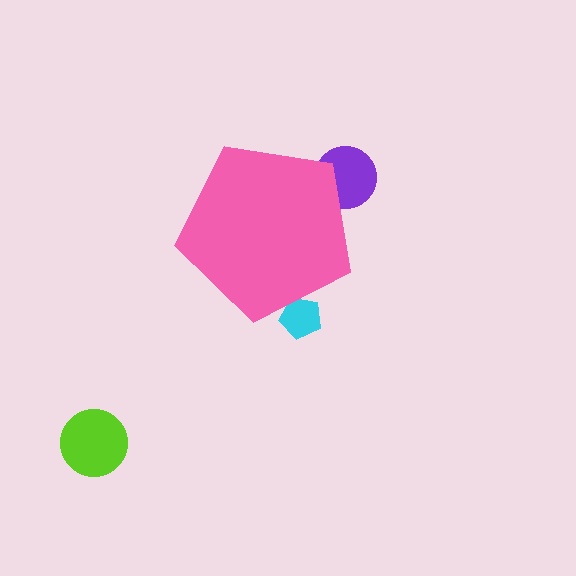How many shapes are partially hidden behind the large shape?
2 shapes are partially hidden.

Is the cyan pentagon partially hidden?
Yes, the cyan pentagon is partially hidden behind the pink pentagon.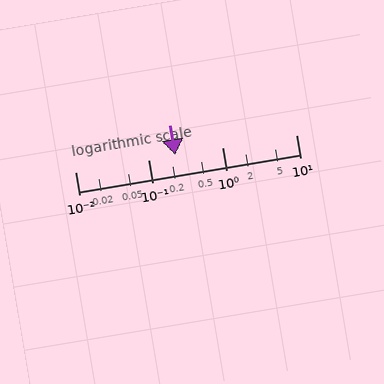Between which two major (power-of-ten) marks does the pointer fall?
The pointer is between 0.1 and 1.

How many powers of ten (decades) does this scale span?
The scale spans 3 decades, from 0.01 to 10.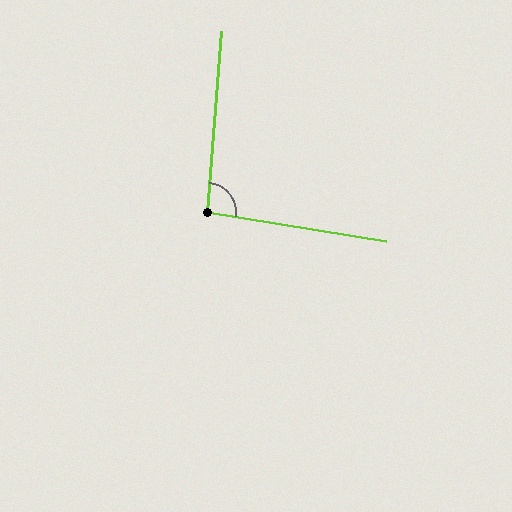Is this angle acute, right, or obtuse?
It is approximately a right angle.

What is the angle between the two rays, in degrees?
Approximately 95 degrees.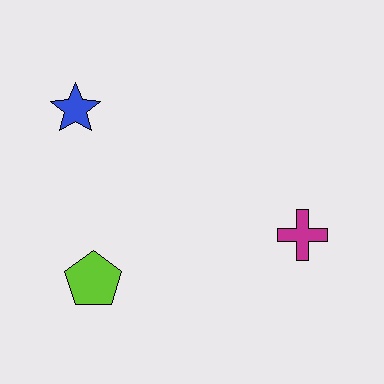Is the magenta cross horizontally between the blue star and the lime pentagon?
No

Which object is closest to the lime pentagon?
The blue star is closest to the lime pentagon.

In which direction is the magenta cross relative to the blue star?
The magenta cross is to the right of the blue star.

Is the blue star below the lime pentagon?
No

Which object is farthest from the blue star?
The magenta cross is farthest from the blue star.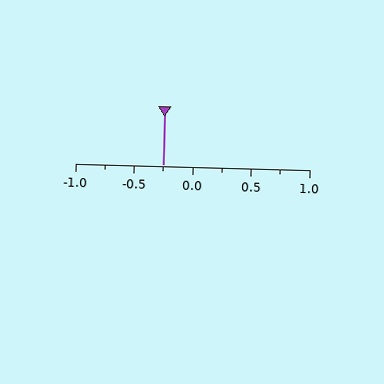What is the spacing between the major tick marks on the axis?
The major ticks are spaced 0.5 apart.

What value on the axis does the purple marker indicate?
The marker indicates approximately -0.25.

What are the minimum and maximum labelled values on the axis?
The axis runs from -1.0 to 1.0.